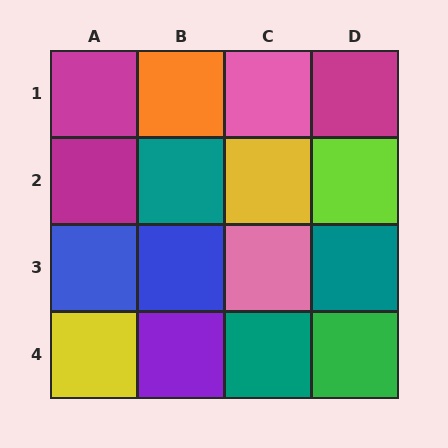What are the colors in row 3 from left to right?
Blue, blue, pink, teal.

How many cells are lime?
1 cell is lime.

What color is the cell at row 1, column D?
Magenta.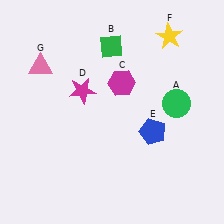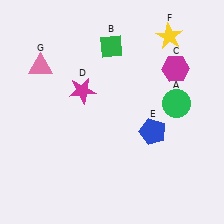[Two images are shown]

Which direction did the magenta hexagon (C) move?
The magenta hexagon (C) moved right.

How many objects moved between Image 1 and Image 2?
1 object moved between the two images.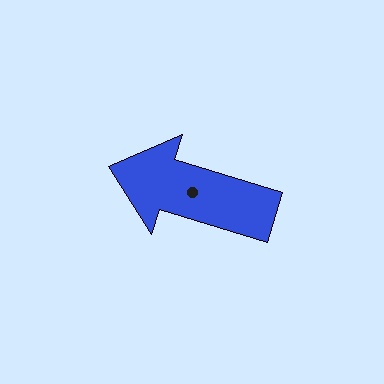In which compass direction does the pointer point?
West.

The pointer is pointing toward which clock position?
Roughly 10 o'clock.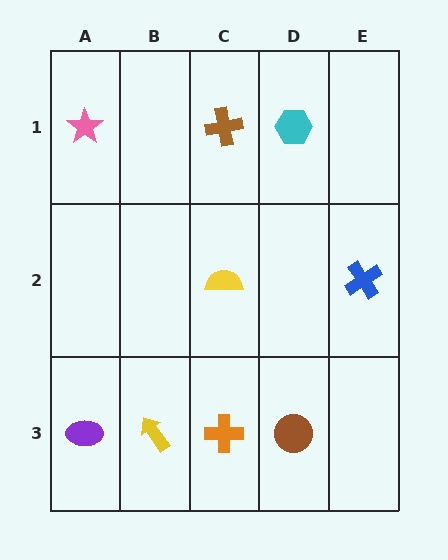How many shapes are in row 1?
3 shapes.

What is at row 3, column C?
An orange cross.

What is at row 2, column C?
A yellow semicircle.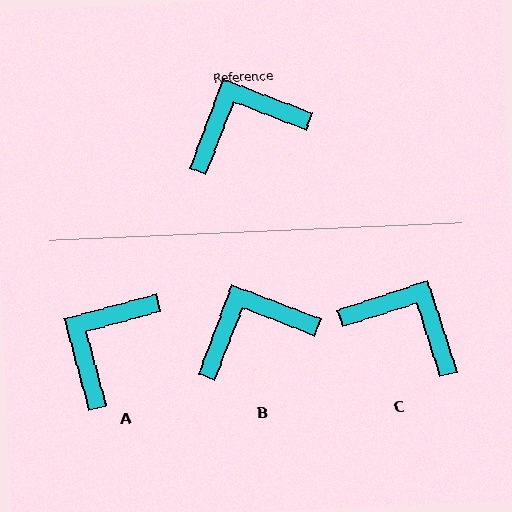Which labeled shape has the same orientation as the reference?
B.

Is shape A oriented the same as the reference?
No, it is off by about 36 degrees.